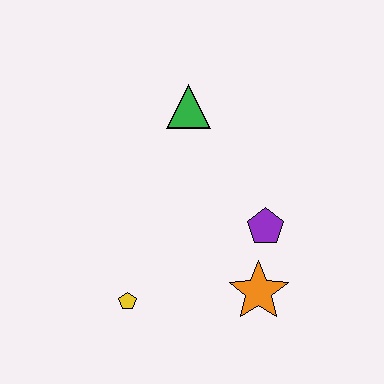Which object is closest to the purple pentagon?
The orange star is closest to the purple pentagon.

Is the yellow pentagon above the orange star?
No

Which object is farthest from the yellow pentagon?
The green triangle is farthest from the yellow pentagon.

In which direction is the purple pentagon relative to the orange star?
The purple pentagon is above the orange star.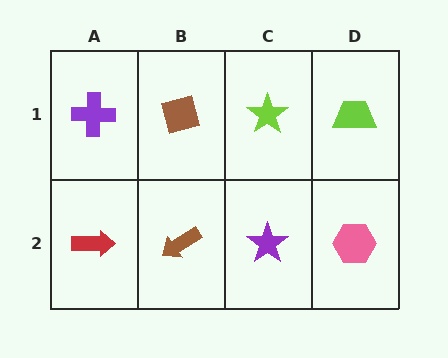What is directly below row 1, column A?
A red arrow.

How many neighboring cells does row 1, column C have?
3.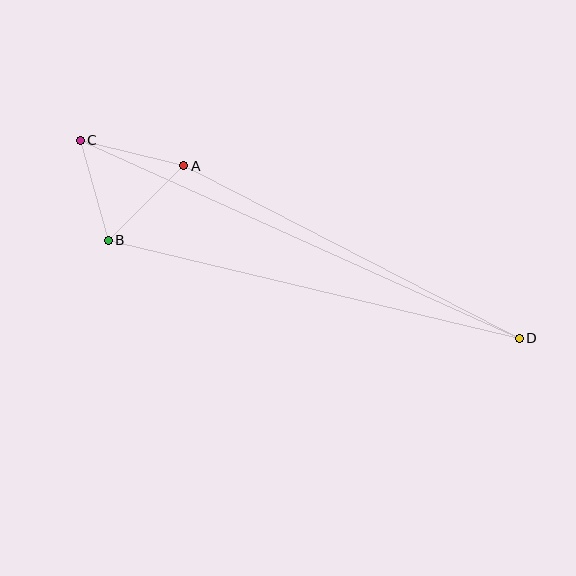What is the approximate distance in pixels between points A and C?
The distance between A and C is approximately 107 pixels.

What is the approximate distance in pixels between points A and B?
The distance between A and B is approximately 106 pixels.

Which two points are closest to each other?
Points B and C are closest to each other.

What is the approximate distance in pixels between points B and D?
The distance between B and D is approximately 422 pixels.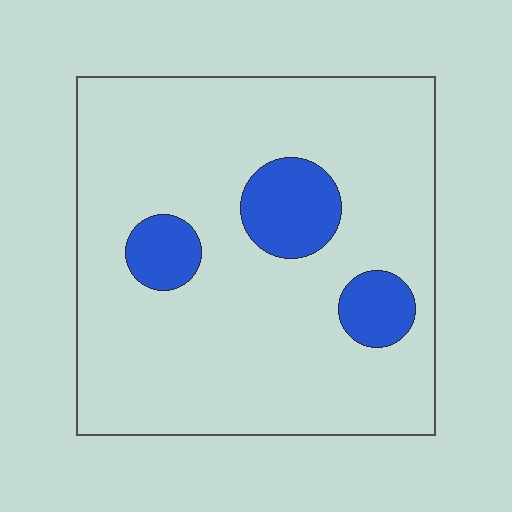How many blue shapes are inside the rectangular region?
3.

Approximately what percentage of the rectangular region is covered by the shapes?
Approximately 15%.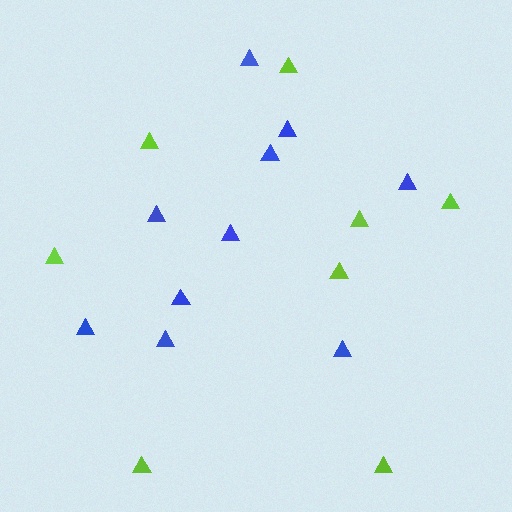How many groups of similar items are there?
There are 2 groups: one group of lime triangles (8) and one group of blue triangles (10).